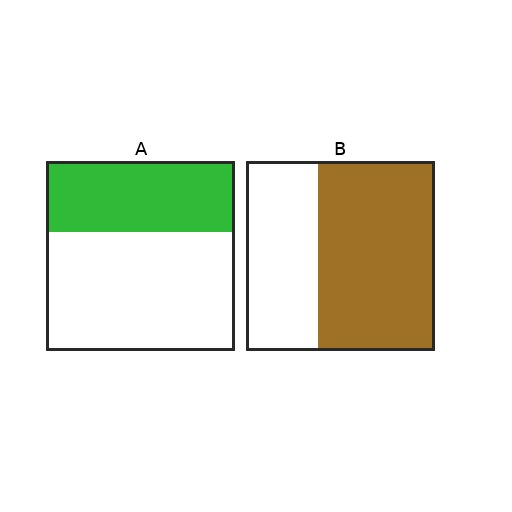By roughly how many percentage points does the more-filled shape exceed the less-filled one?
By roughly 25 percentage points (B over A).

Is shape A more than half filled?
No.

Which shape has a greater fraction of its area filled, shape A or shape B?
Shape B.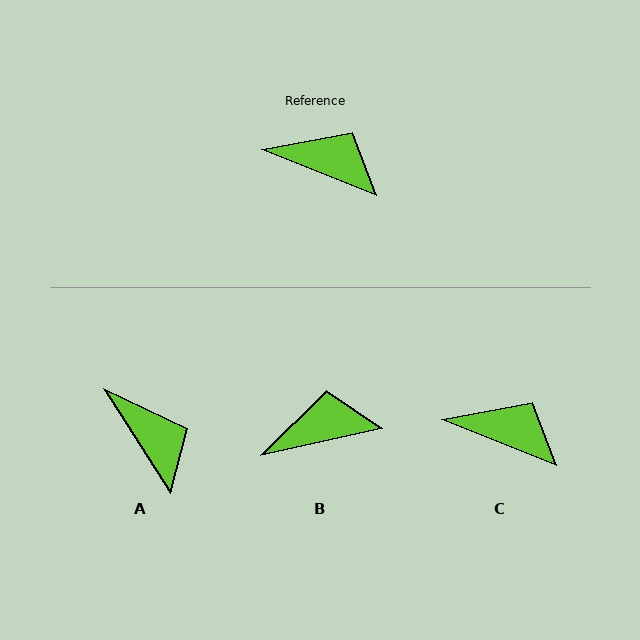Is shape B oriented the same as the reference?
No, it is off by about 34 degrees.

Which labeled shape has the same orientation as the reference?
C.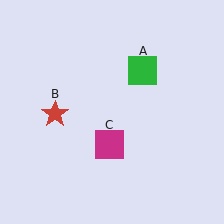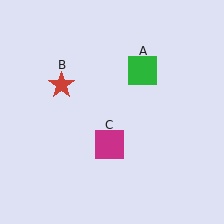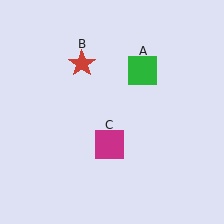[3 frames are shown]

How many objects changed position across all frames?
1 object changed position: red star (object B).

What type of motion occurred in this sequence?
The red star (object B) rotated clockwise around the center of the scene.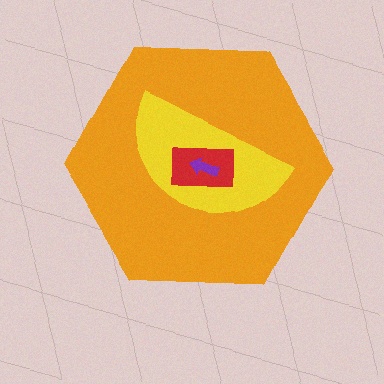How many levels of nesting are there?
4.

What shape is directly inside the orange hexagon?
The yellow semicircle.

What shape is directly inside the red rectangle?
The purple arrow.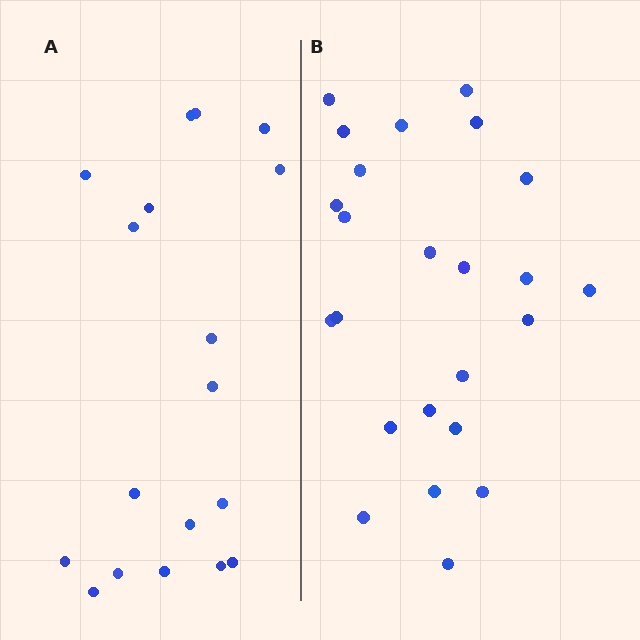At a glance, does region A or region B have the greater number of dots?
Region B (the right region) has more dots.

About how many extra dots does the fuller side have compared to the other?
Region B has about 6 more dots than region A.